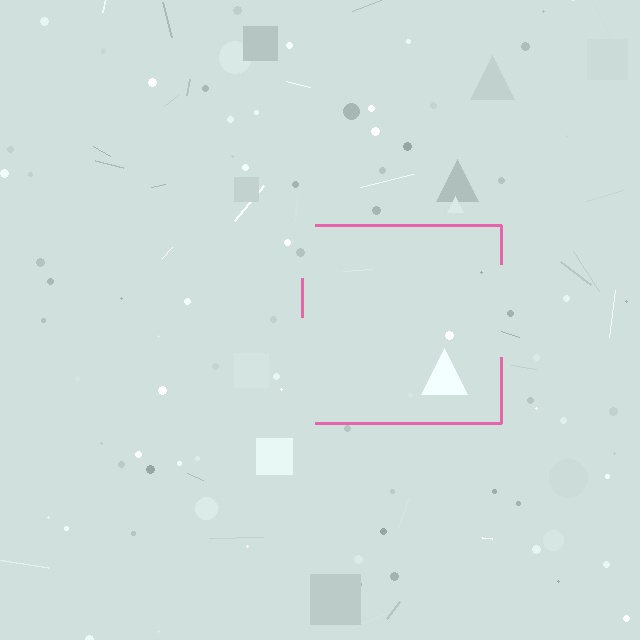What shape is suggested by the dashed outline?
The dashed outline suggests a square.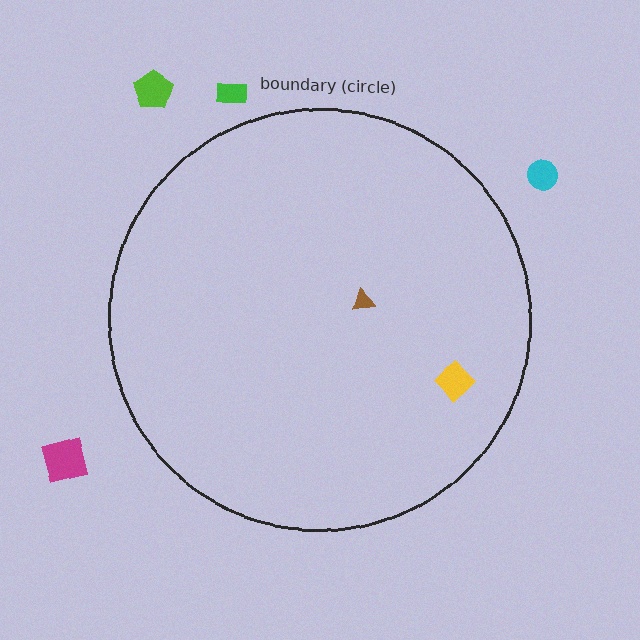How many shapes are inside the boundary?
2 inside, 4 outside.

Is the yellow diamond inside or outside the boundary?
Inside.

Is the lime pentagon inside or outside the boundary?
Outside.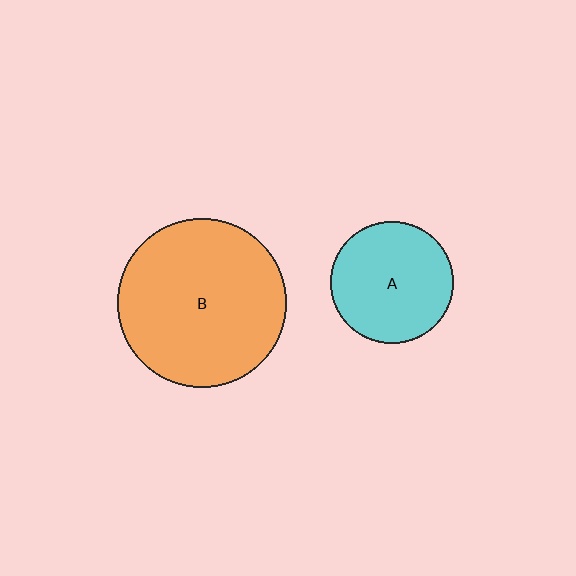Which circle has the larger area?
Circle B (orange).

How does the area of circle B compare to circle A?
Approximately 1.9 times.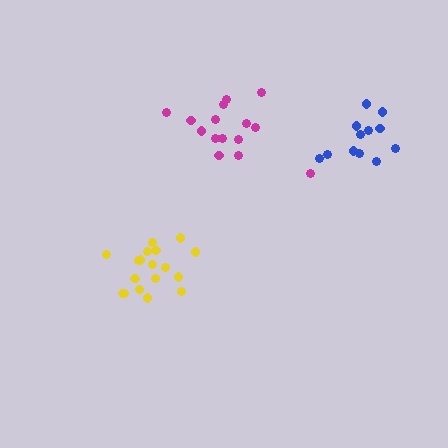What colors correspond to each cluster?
The clusters are colored: yellow, magenta, blue.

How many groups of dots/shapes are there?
There are 3 groups.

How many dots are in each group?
Group 1: 18 dots, Group 2: 15 dots, Group 3: 12 dots (45 total).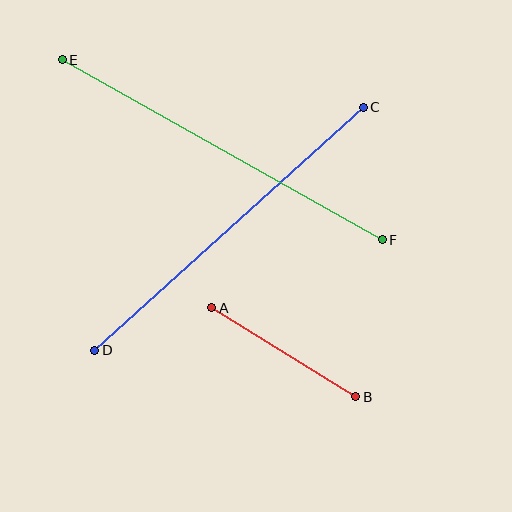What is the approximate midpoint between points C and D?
The midpoint is at approximately (229, 229) pixels.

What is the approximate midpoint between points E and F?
The midpoint is at approximately (222, 150) pixels.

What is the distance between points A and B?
The distance is approximately 169 pixels.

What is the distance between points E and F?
The distance is approximately 367 pixels.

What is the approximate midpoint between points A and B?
The midpoint is at approximately (284, 352) pixels.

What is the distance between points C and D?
The distance is approximately 362 pixels.